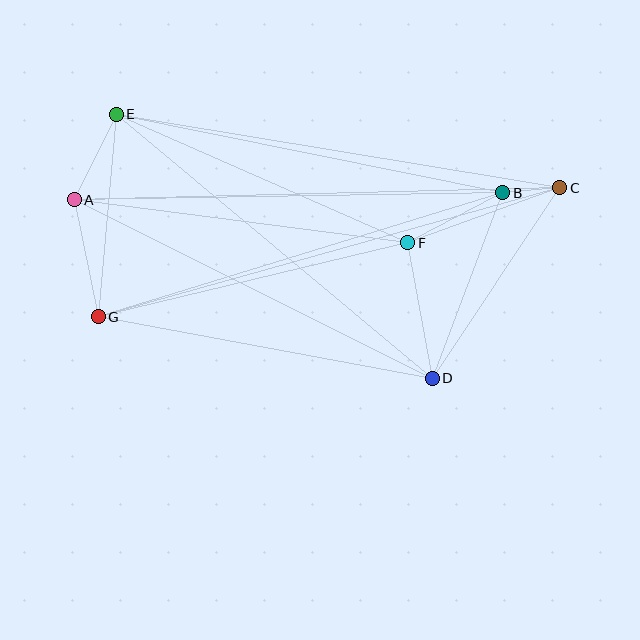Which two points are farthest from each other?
Points A and C are farthest from each other.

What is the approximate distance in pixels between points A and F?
The distance between A and F is approximately 336 pixels.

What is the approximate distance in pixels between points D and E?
The distance between D and E is approximately 412 pixels.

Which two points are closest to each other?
Points B and C are closest to each other.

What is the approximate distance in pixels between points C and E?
The distance between C and E is approximately 450 pixels.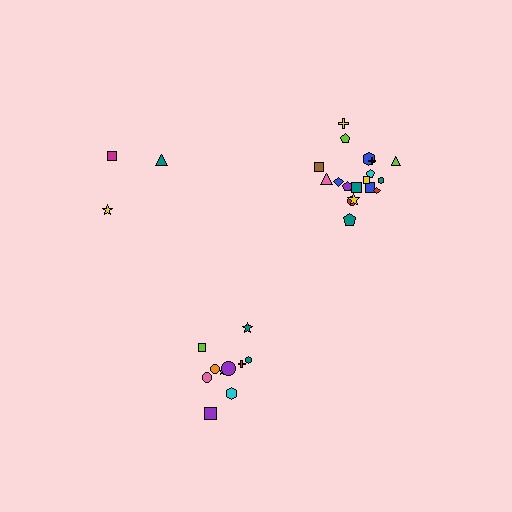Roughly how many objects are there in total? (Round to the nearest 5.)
Roughly 30 objects in total.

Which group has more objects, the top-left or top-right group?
The top-right group.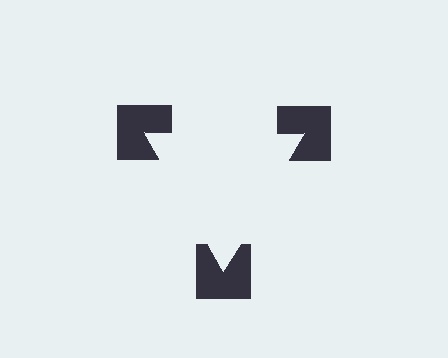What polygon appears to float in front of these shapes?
An illusory triangle — its edges are inferred from the aligned wedge cuts in the notched squares, not physically drawn.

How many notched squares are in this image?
There are 3 — one at each vertex of the illusory triangle.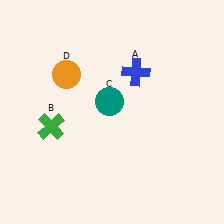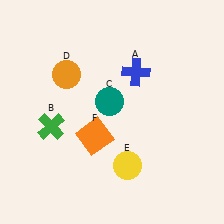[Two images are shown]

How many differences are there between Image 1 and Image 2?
There are 2 differences between the two images.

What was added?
A yellow circle (E), an orange square (F) were added in Image 2.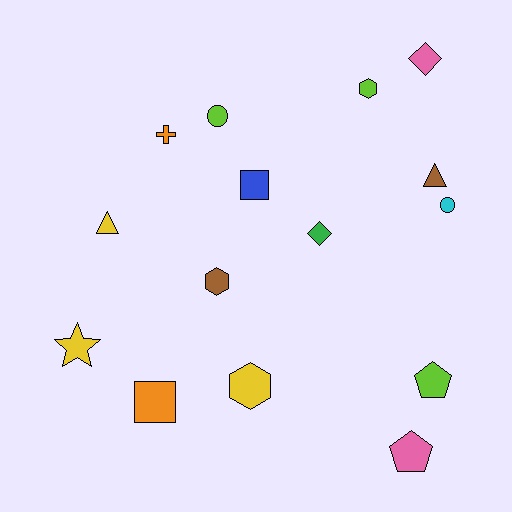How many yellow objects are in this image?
There are 3 yellow objects.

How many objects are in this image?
There are 15 objects.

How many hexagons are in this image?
There are 3 hexagons.